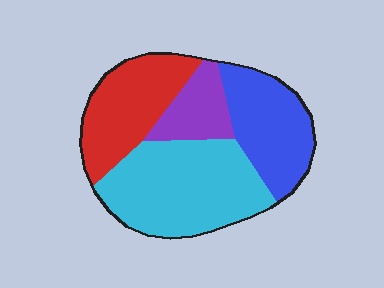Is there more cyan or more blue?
Cyan.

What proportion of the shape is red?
Red covers about 25% of the shape.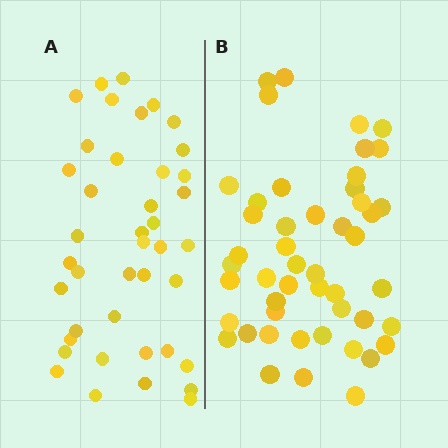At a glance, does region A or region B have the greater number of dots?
Region B (the right region) has more dots.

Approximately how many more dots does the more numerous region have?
Region B has roughly 8 or so more dots than region A.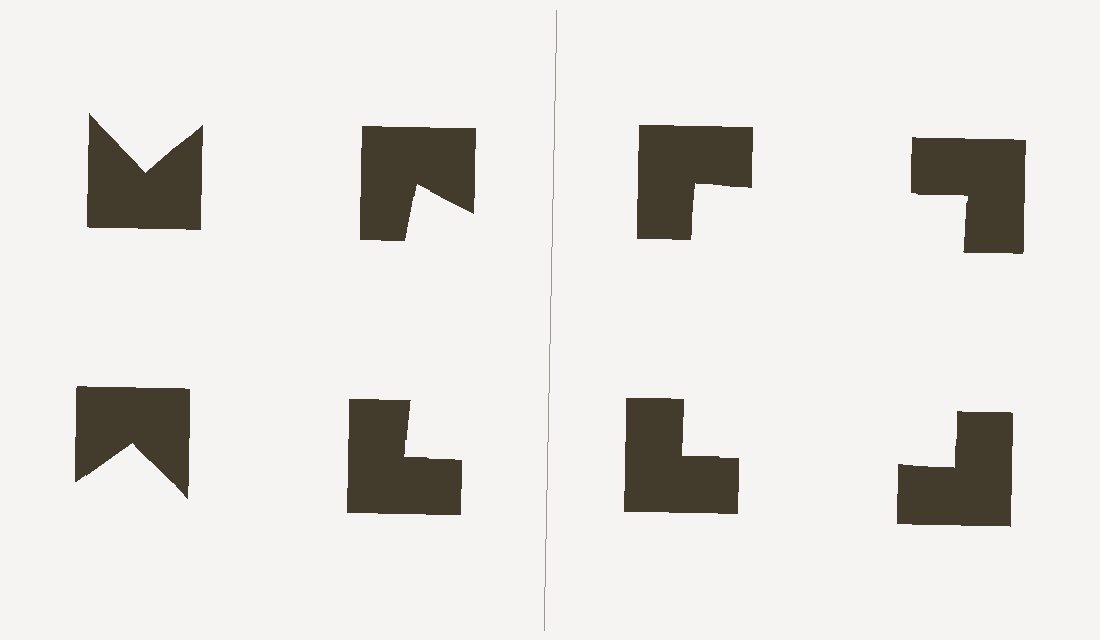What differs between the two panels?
The notched squares are positioned identically on both sides; only the wedge orientations differ. On the right they align to a square; on the left they are misaligned.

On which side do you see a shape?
An illusory square appears on the right side. On the left side the wedge cuts are rotated, so no coherent shape forms.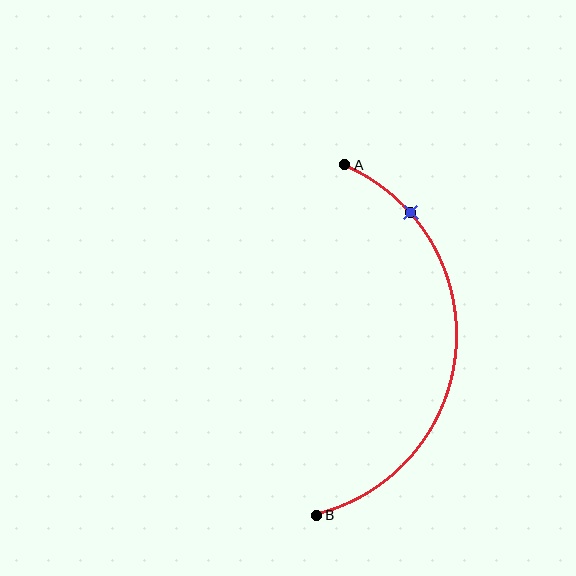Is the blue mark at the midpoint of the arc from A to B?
No. The blue mark lies on the arc but is closer to endpoint A. The arc midpoint would be at the point on the curve equidistant along the arc from both A and B.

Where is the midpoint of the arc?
The arc midpoint is the point on the curve farthest from the straight line joining A and B. It sits to the right of that line.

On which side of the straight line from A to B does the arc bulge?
The arc bulges to the right of the straight line connecting A and B.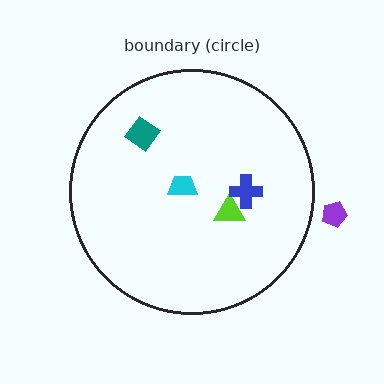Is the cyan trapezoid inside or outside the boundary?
Inside.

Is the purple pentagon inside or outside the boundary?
Outside.